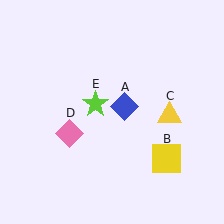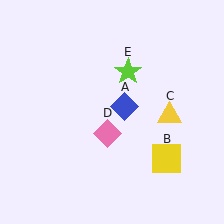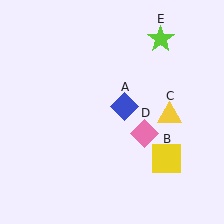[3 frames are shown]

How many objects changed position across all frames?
2 objects changed position: pink diamond (object D), lime star (object E).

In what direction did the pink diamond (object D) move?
The pink diamond (object D) moved right.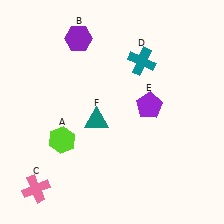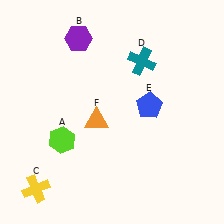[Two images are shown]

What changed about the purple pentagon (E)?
In Image 1, E is purple. In Image 2, it changed to blue.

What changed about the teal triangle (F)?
In Image 1, F is teal. In Image 2, it changed to orange.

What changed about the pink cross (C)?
In Image 1, C is pink. In Image 2, it changed to yellow.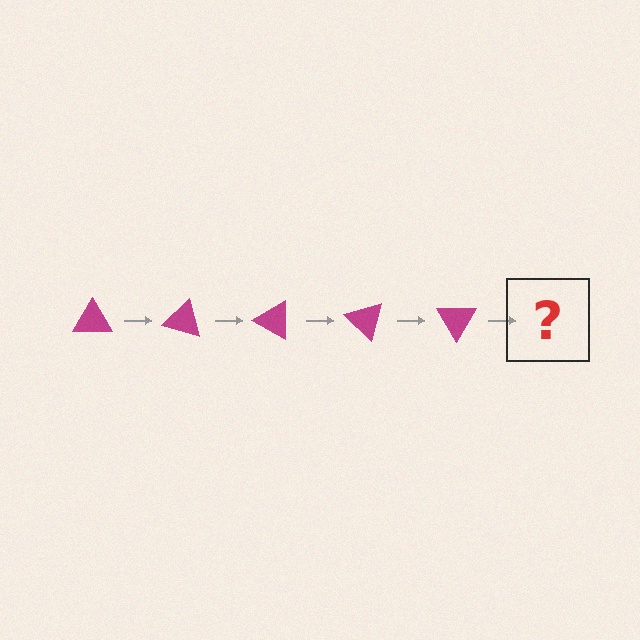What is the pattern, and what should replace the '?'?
The pattern is that the triangle rotates 15 degrees each step. The '?' should be a magenta triangle rotated 75 degrees.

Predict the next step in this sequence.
The next step is a magenta triangle rotated 75 degrees.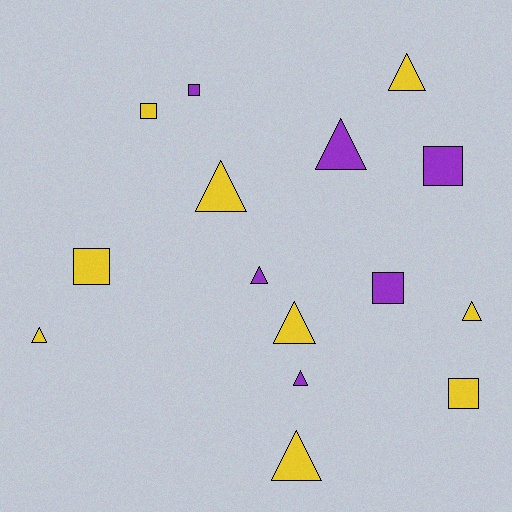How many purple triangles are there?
There are 3 purple triangles.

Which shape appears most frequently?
Triangle, with 9 objects.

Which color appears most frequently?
Yellow, with 9 objects.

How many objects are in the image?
There are 15 objects.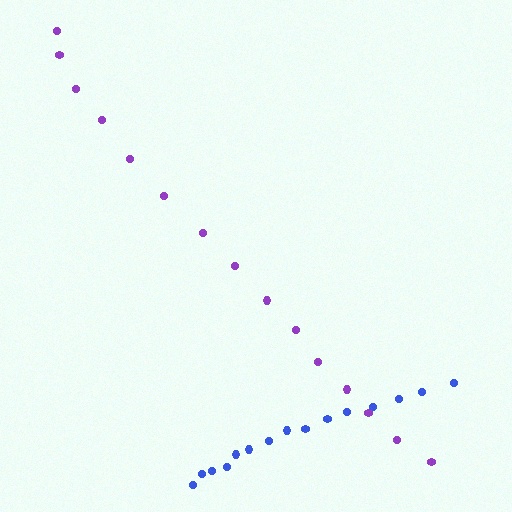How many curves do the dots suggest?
There are 2 distinct paths.